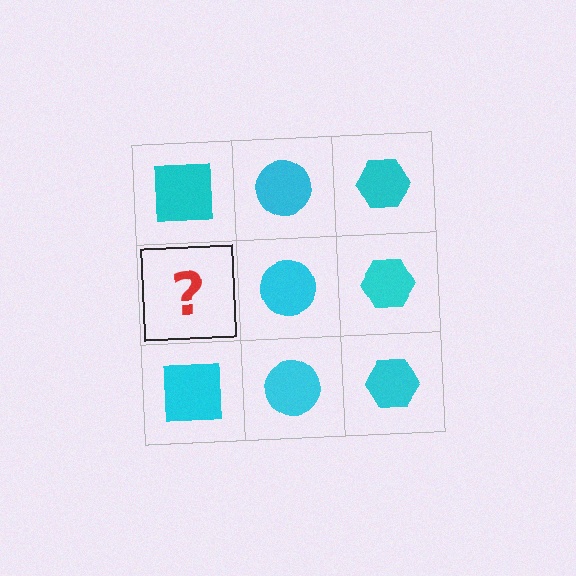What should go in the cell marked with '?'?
The missing cell should contain a cyan square.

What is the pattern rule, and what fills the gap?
The rule is that each column has a consistent shape. The gap should be filled with a cyan square.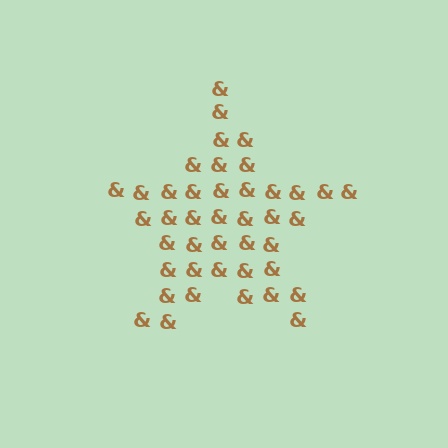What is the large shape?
The large shape is a star.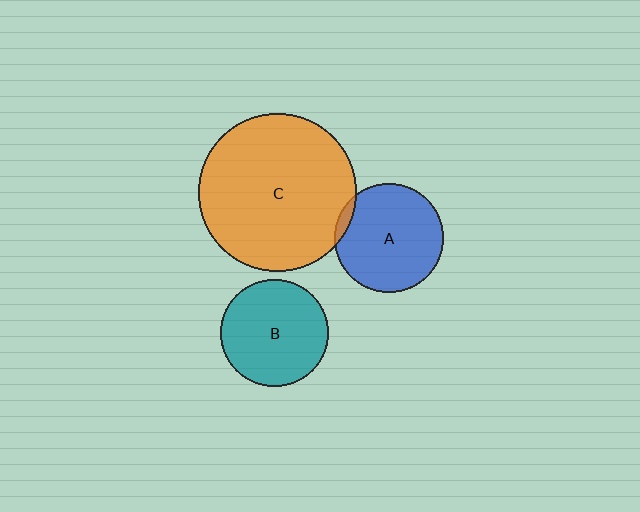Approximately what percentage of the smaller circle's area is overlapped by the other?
Approximately 5%.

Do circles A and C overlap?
Yes.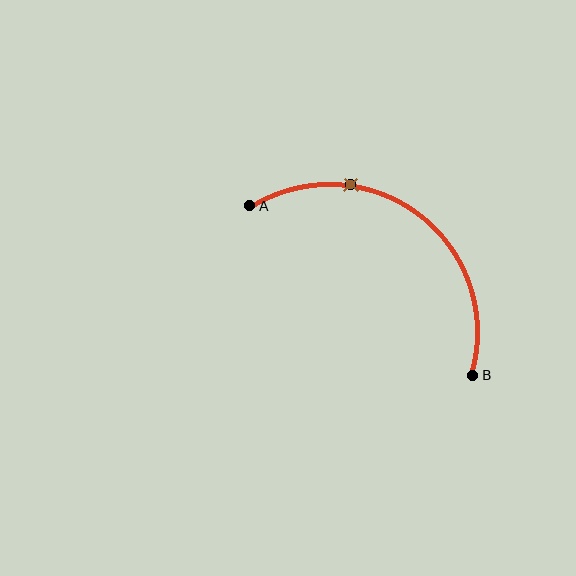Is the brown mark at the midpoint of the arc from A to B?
No. The brown mark lies on the arc but is closer to endpoint A. The arc midpoint would be at the point on the curve equidistant along the arc from both A and B.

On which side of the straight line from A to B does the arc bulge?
The arc bulges above and to the right of the straight line connecting A and B.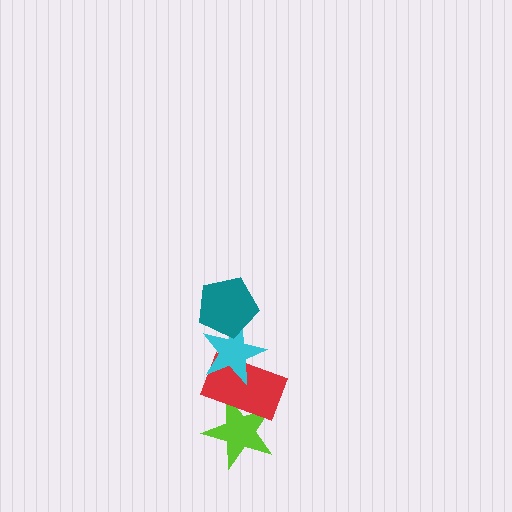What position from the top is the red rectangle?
The red rectangle is 3rd from the top.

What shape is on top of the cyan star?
The teal pentagon is on top of the cyan star.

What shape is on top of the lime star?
The red rectangle is on top of the lime star.